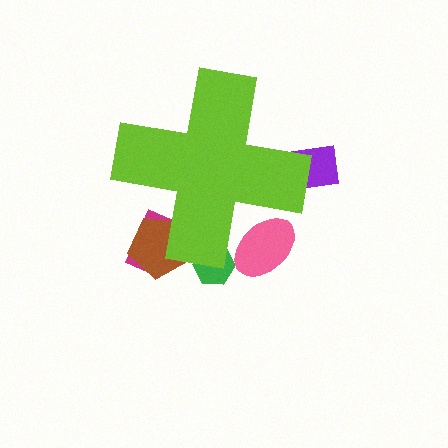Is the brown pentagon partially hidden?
Yes, the brown pentagon is partially hidden behind the lime cross.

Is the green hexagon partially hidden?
Yes, the green hexagon is partially hidden behind the lime cross.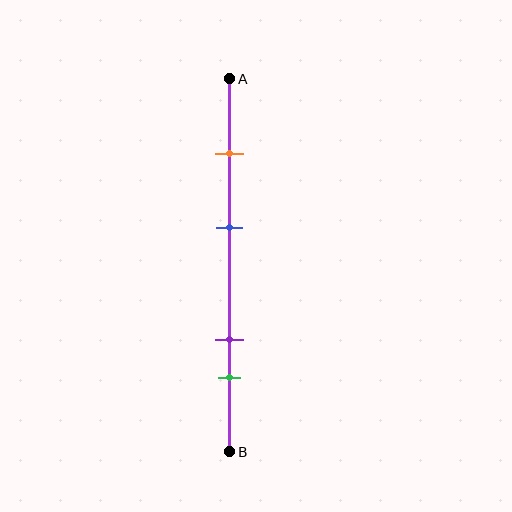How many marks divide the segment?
There are 4 marks dividing the segment.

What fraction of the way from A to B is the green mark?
The green mark is approximately 80% (0.8) of the way from A to B.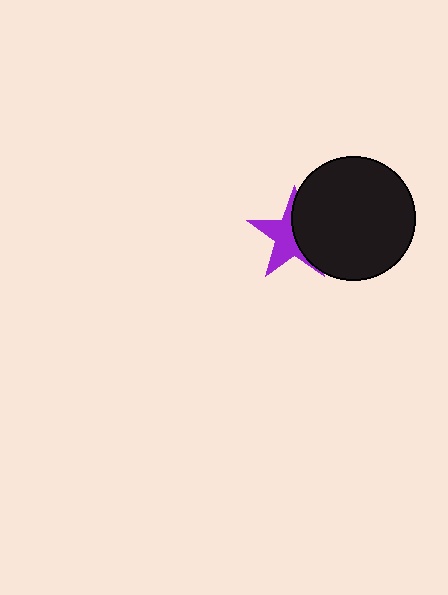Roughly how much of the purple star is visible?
About half of it is visible (roughly 53%).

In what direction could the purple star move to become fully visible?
The purple star could move left. That would shift it out from behind the black circle entirely.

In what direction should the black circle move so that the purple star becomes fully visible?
The black circle should move right. That is the shortest direction to clear the overlap and leave the purple star fully visible.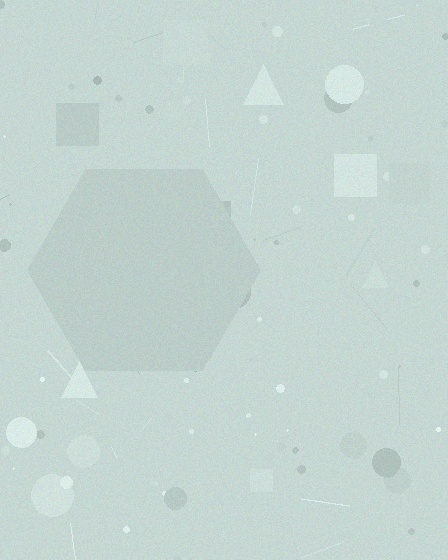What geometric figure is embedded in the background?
A hexagon is embedded in the background.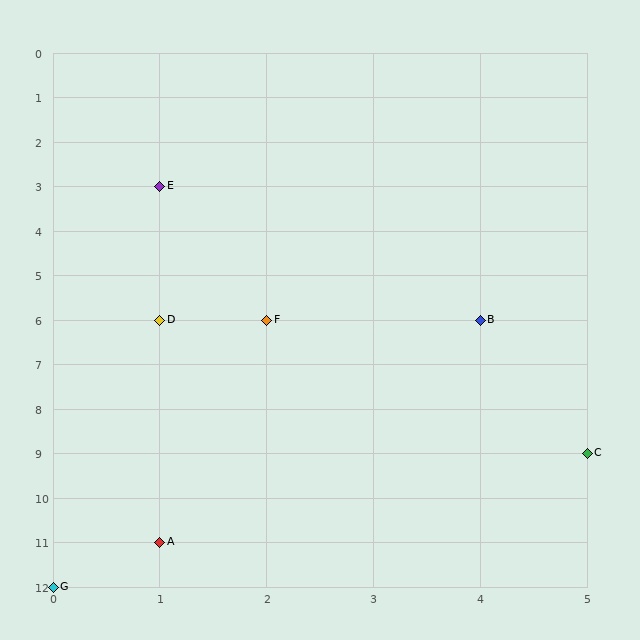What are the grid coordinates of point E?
Point E is at grid coordinates (1, 3).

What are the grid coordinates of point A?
Point A is at grid coordinates (1, 11).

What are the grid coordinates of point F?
Point F is at grid coordinates (2, 6).